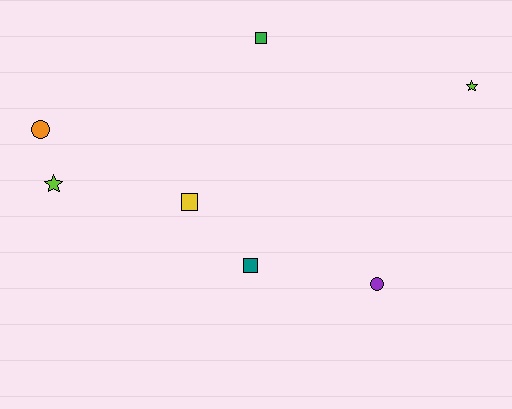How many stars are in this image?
There are 2 stars.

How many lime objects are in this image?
There are 2 lime objects.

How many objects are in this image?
There are 7 objects.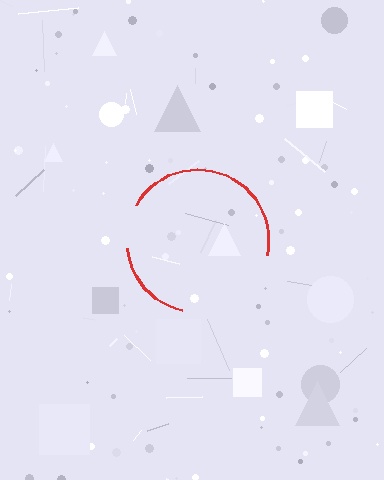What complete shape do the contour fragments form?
The contour fragments form a circle.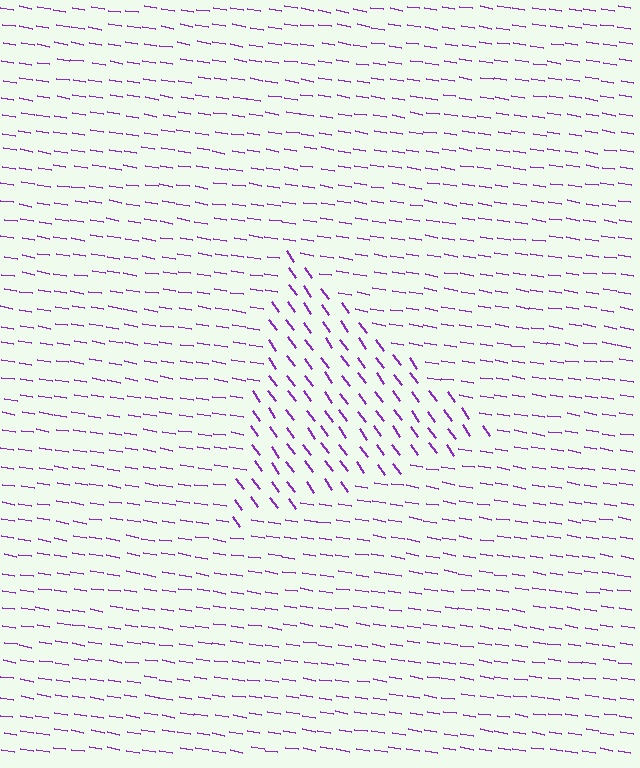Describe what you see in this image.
The image is filled with small purple line segments. A triangle region in the image has lines oriented differently from the surrounding lines, creating a visible texture boundary.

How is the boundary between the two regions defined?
The boundary is defined purely by a change in line orientation (approximately 45 degrees difference). All lines are the same color and thickness.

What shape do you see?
I see a triangle.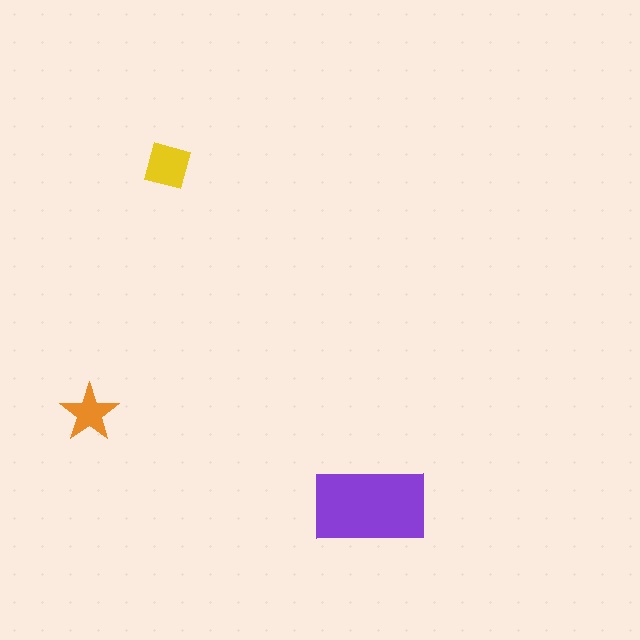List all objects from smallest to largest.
The orange star, the yellow diamond, the purple rectangle.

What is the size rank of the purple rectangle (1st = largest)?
1st.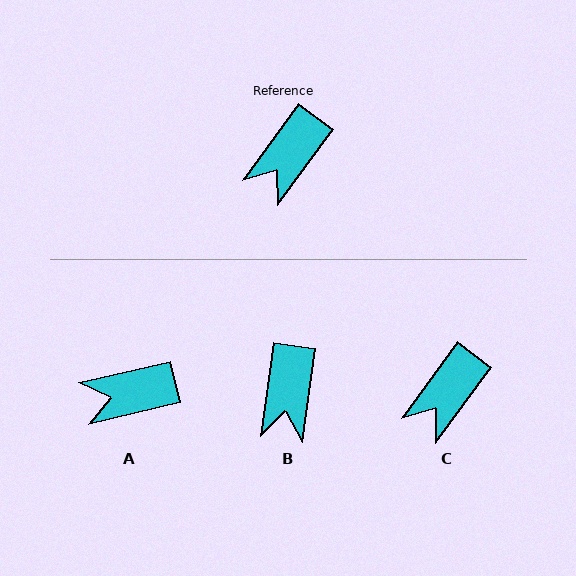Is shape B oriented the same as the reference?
No, it is off by about 28 degrees.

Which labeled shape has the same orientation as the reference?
C.